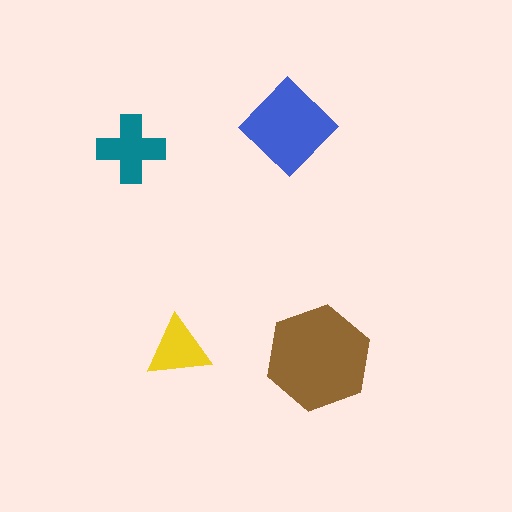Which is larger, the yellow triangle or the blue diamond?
The blue diamond.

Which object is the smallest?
The yellow triangle.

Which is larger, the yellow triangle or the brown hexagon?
The brown hexagon.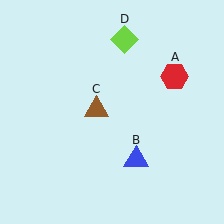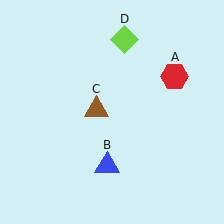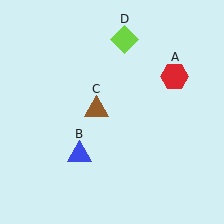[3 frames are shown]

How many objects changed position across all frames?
1 object changed position: blue triangle (object B).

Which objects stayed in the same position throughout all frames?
Red hexagon (object A) and brown triangle (object C) and lime diamond (object D) remained stationary.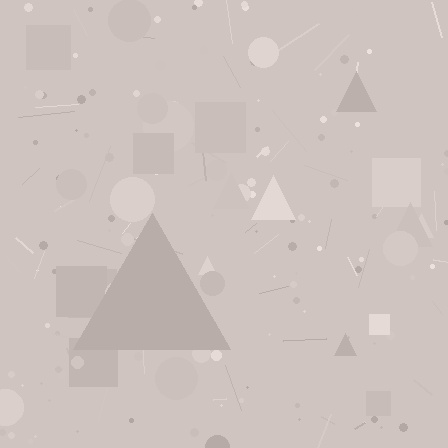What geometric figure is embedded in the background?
A triangle is embedded in the background.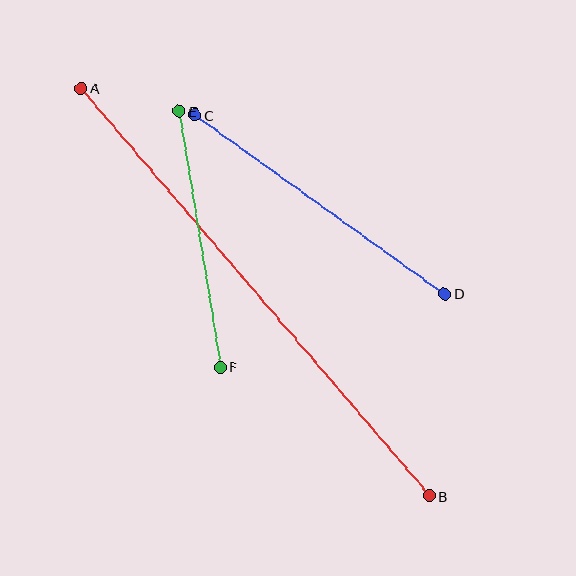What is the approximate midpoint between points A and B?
The midpoint is at approximately (255, 292) pixels.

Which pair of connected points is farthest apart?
Points A and B are farthest apart.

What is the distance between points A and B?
The distance is approximately 536 pixels.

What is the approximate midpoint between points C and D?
The midpoint is at approximately (320, 204) pixels.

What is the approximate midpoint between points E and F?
The midpoint is at approximately (200, 239) pixels.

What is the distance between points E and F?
The distance is approximately 259 pixels.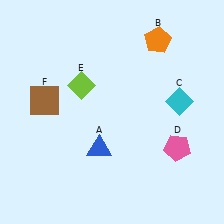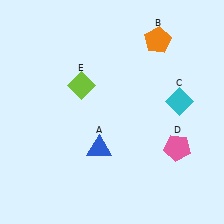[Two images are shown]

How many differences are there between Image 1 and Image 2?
There is 1 difference between the two images.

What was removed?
The brown square (F) was removed in Image 2.